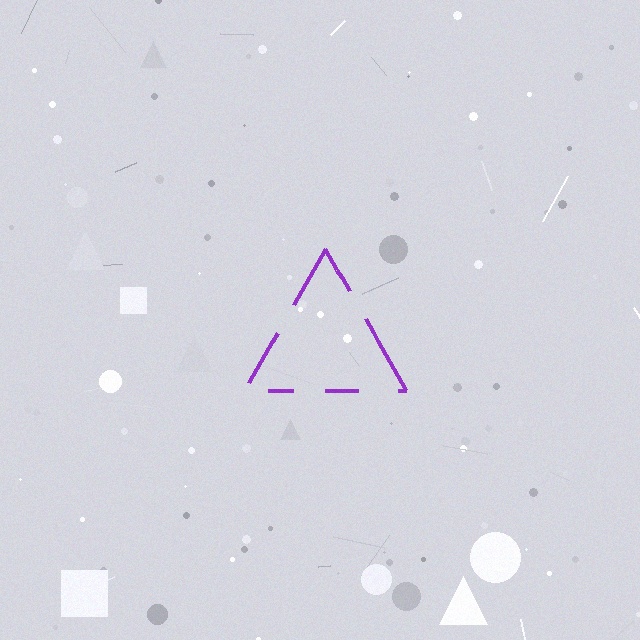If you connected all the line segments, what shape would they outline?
They would outline a triangle.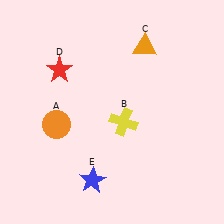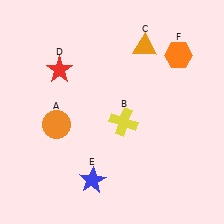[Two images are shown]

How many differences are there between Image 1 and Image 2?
There is 1 difference between the two images.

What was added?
An orange hexagon (F) was added in Image 2.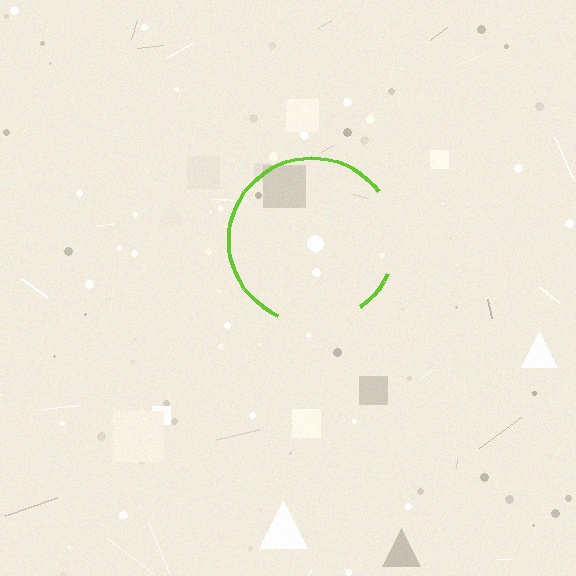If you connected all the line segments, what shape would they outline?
They would outline a circle.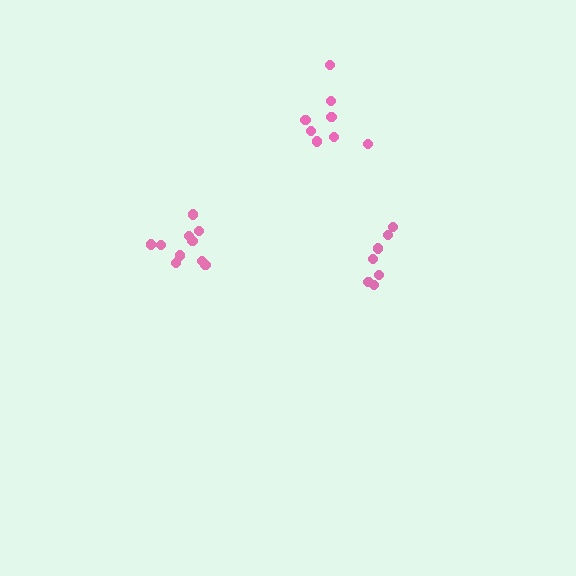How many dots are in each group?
Group 1: 10 dots, Group 2: 8 dots, Group 3: 7 dots (25 total).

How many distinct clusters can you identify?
There are 3 distinct clusters.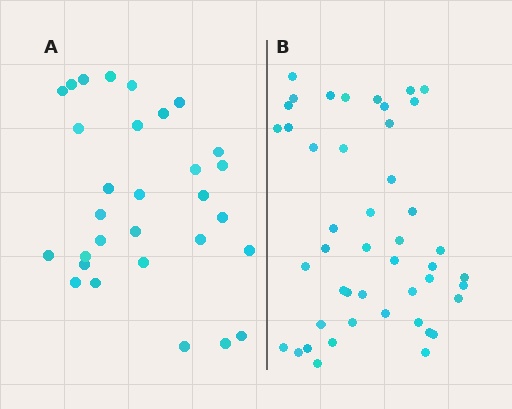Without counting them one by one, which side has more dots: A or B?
Region B (the right region) has more dots.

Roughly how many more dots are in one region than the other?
Region B has approximately 15 more dots than region A.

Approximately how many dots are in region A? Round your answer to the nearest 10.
About 30 dots.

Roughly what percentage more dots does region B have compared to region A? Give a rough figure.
About 55% more.